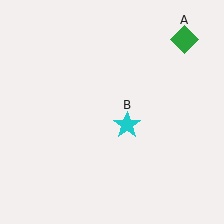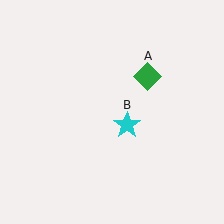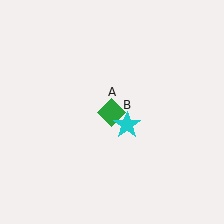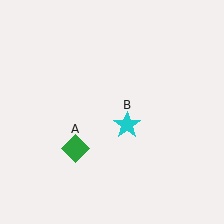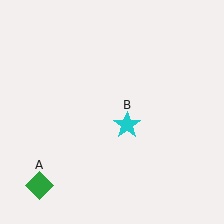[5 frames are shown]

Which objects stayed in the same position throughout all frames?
Cyan star (object B) remained stationary.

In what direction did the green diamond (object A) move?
The green diamond (object A) moved down and to the left.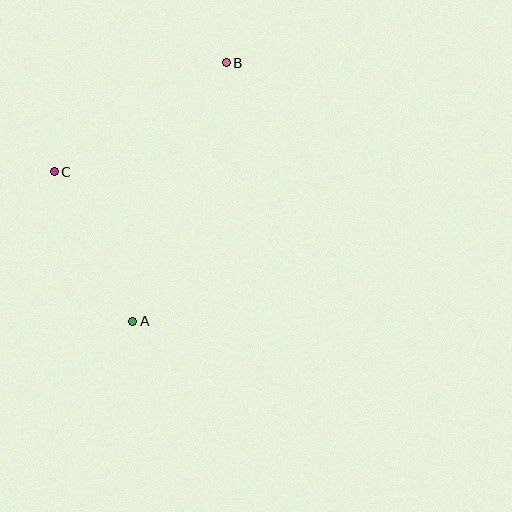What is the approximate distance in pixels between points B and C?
The distance between B and C is approximately 203 pixels.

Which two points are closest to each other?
Points A and C are closest to each other.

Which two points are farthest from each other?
Points A and B are farthest from each other.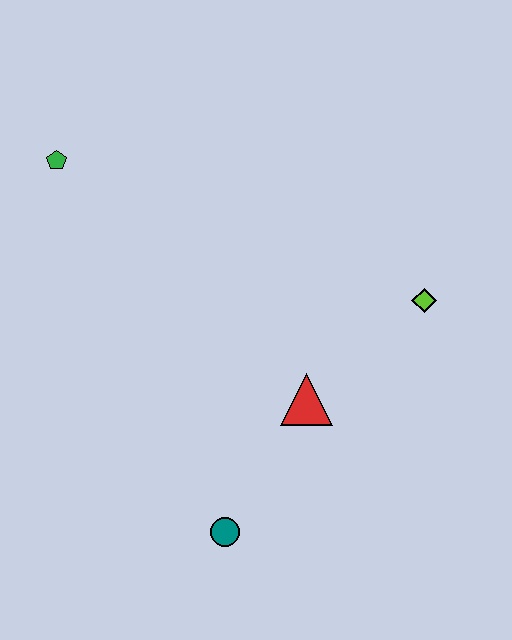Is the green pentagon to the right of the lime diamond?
No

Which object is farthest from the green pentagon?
The teal circle is farthest from the green pentagon.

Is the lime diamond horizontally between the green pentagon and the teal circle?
No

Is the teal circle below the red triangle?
Yes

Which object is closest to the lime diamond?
The red triangle is closest to the lime diamond.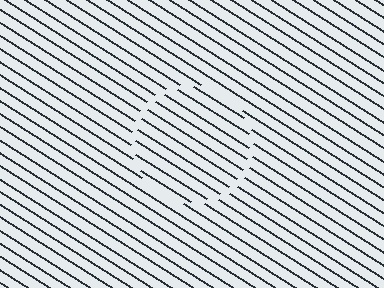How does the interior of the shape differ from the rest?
The interior of the shape contains the same grating, shifted by half a period — the contour is defined by the phase discontinuity where line-ends from the inner and outer gratings abut.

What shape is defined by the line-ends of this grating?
An illusory circle. The interior of the shape contains the same grating, shifted by half a period — the contour is defined by the phase discontinuity where line-ends from the inner and outer gratings abut.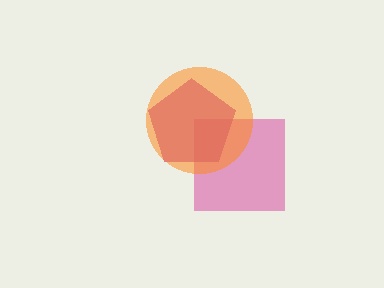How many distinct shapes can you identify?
There are 3 distinct shapes: a pink square, a magenta pentagon, an orange circle.